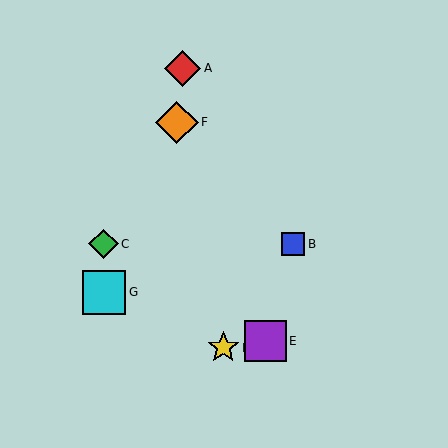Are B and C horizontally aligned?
Yes, both are at y≈244.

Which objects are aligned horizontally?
Objects B, C are aligned horizontally.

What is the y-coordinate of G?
Object G is at y≈292.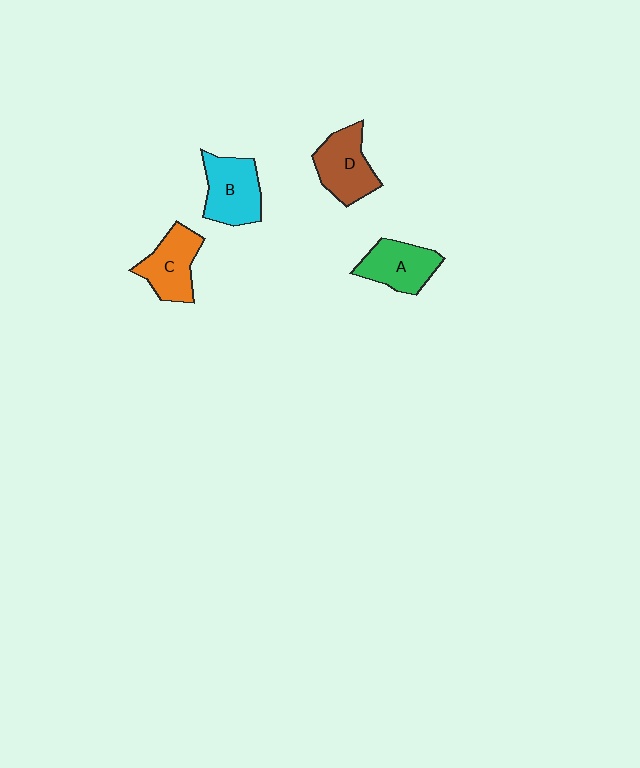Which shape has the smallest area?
Shape A (green).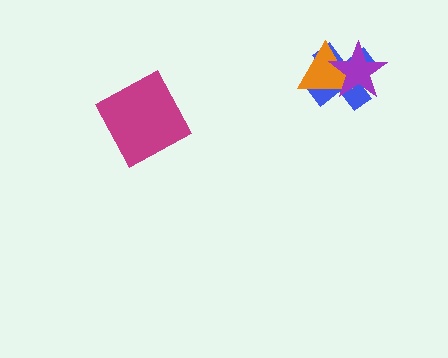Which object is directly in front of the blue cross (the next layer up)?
The orange triangle is directly in front of the blue cross.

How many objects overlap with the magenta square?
0 objects overlap with the magenta square.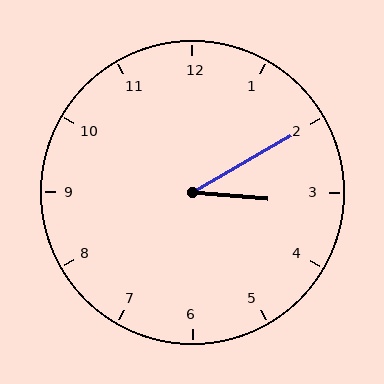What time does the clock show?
3:10.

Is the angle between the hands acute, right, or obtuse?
It is acute.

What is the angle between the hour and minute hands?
Approximately 35 degrees.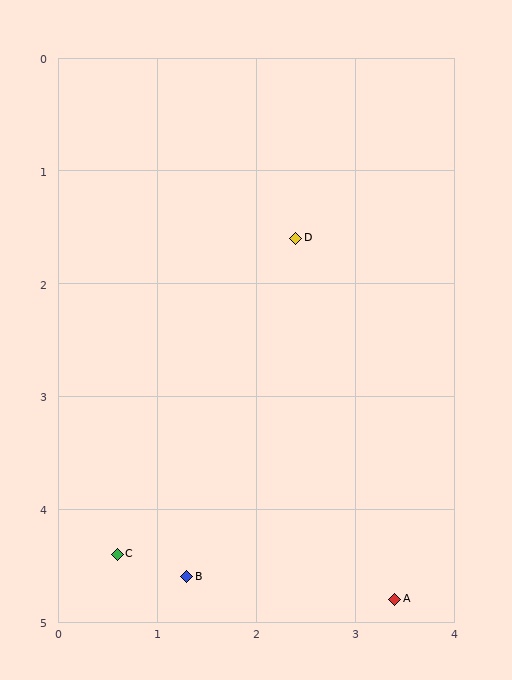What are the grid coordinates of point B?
Point B is at approximately (1.3, 4.6).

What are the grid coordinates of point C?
Point C is at approximately (0.6, 4.4).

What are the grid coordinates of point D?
Point D is at approximately (2.4, 1.6).